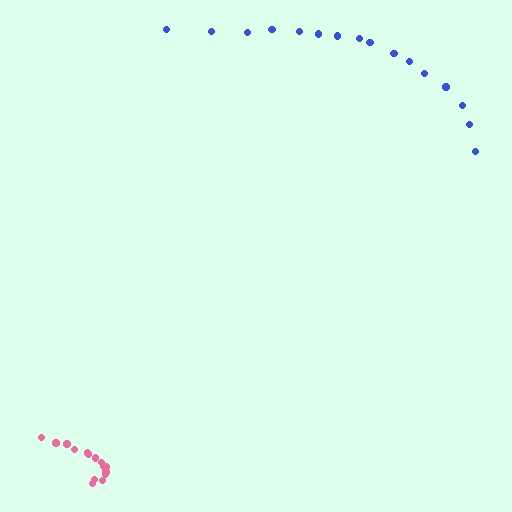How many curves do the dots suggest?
There are 2 distinct paths.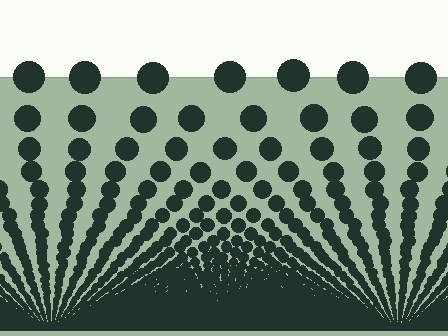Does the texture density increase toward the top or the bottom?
Density increases toward the bottom.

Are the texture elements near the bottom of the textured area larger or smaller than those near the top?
Smaller. The gradient is inverted — elements near the bottom are smaller and denser.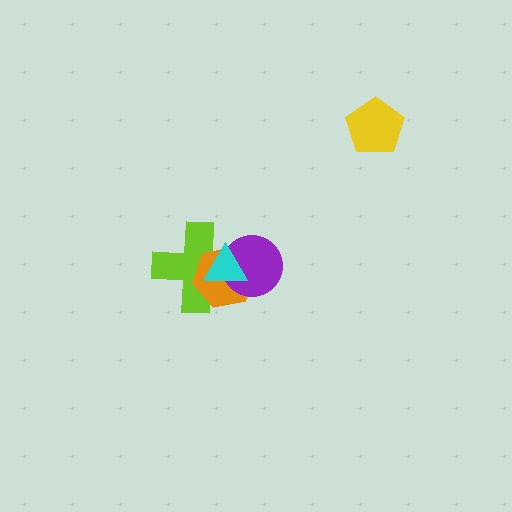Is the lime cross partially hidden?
Yes, it is partially covered by another shape.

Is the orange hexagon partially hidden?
Yes, it is partially covered by another shape.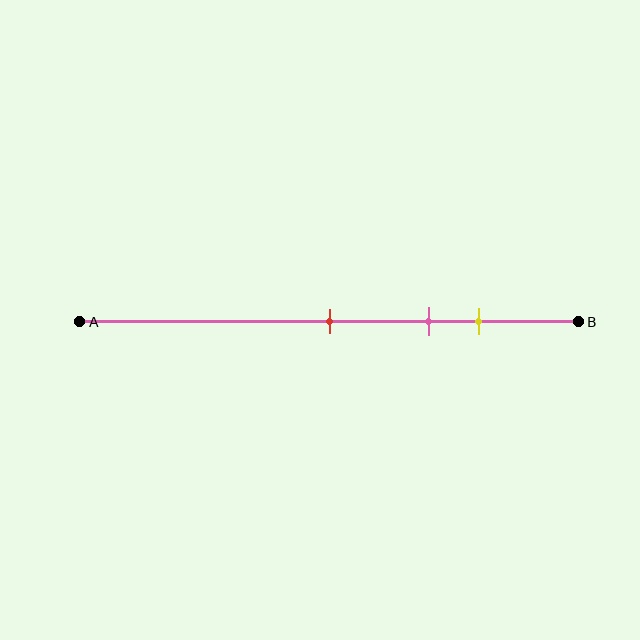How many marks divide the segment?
There are 3 marks dividing the segment.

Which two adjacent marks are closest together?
The pink and yellow marks are the closest adjacent pair.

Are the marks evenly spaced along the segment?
Yes, the marks are approximately evenly spaced.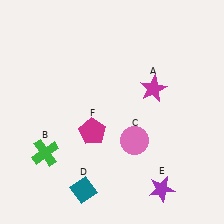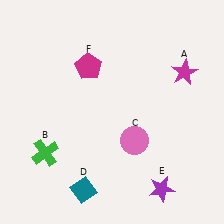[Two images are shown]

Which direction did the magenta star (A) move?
The magenta star (A) moved right.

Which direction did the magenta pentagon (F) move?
The magenta pentagon (F) moved up.